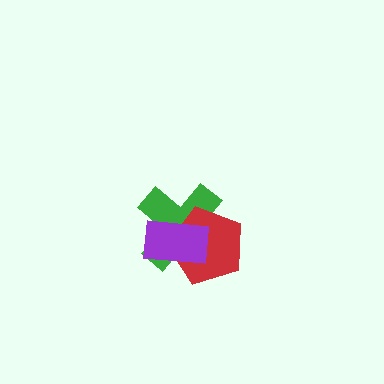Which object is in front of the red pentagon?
The purple rectangle is in front of the red pentagon.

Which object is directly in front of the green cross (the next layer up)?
The red pentagon is directly in front of the green cross.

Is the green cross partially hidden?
Yes, it is partially covered by another shape.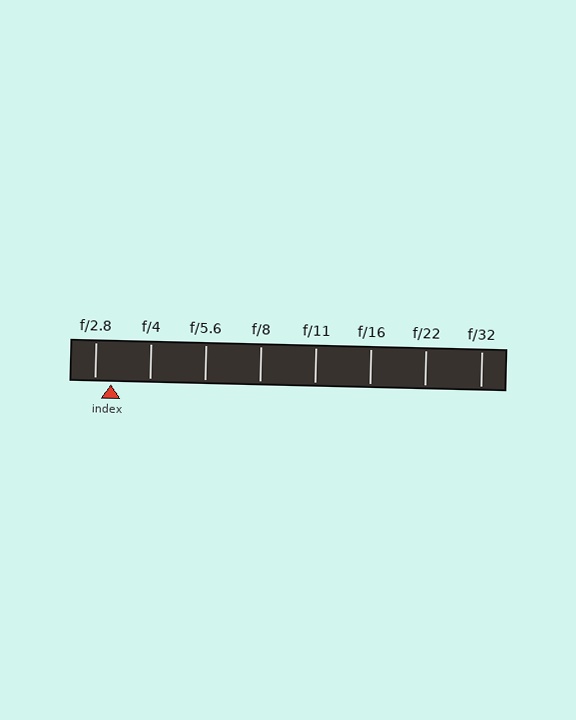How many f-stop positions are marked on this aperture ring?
There are 8 f-stop positions marked.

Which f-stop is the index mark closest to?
The index mark is closest to f/2.8.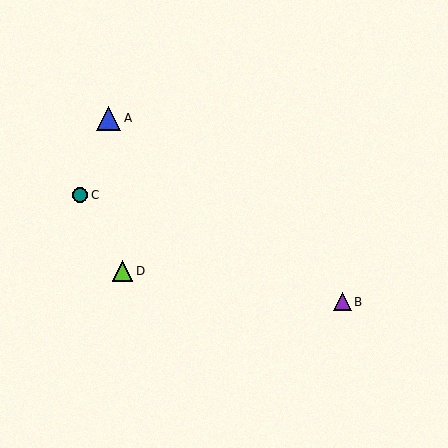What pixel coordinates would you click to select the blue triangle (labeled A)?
Click at (109, 118) to select the blue triangle A.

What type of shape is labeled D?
Shape D is a lime triangle.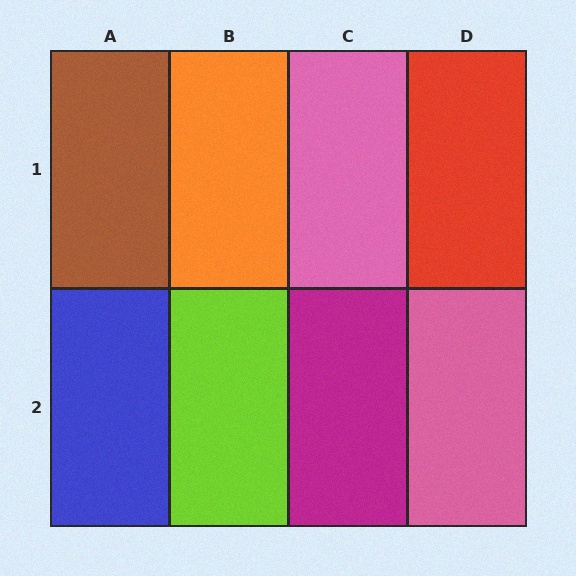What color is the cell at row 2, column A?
Blue.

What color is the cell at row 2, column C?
Magenta.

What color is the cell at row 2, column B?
Lime.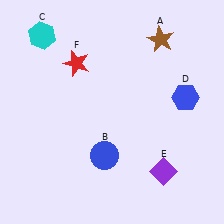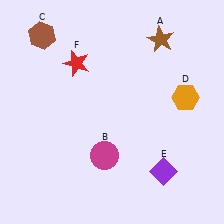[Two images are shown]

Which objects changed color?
B changed from blue to magenta. C changed from cyan to brown. D changed from blue to orange.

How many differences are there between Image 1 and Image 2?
There are 3 differences between the two images.